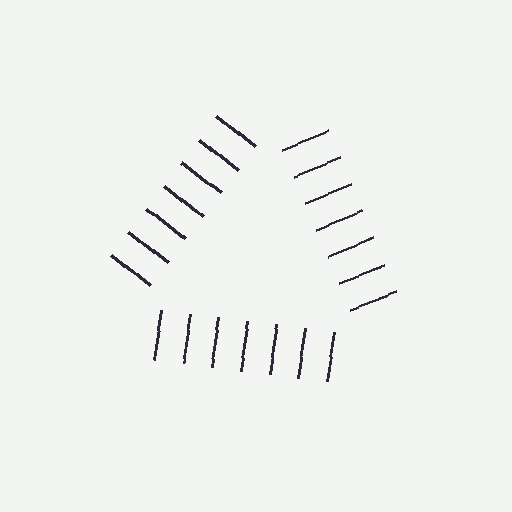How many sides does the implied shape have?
3 sides — the line-ends trace a triangle.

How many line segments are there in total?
21 — 7 along each of the 3 edges.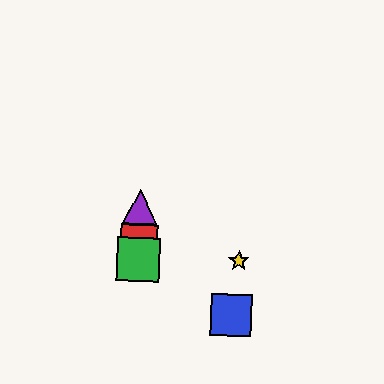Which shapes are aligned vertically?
The red square, the green square, the purple triangle are aligned vertically.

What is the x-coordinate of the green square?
The green square is at x≈138.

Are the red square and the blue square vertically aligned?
No, the red square is at x≈139 and the blue square is at x≈231.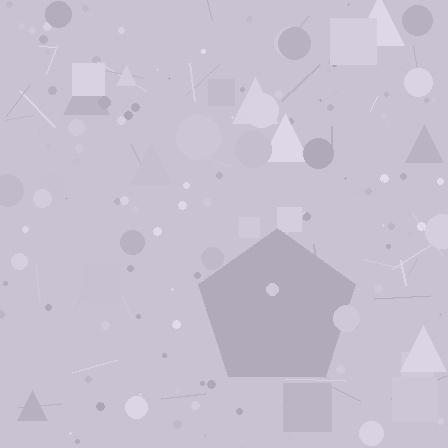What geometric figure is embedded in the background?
A pentagon is embedded in the background.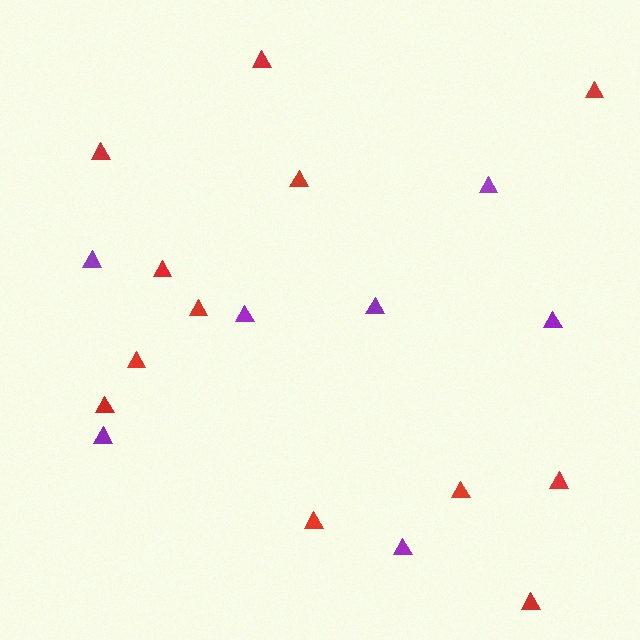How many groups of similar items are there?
There are 2 groups: one group of red triangles (12) and one group of purple triangles (7).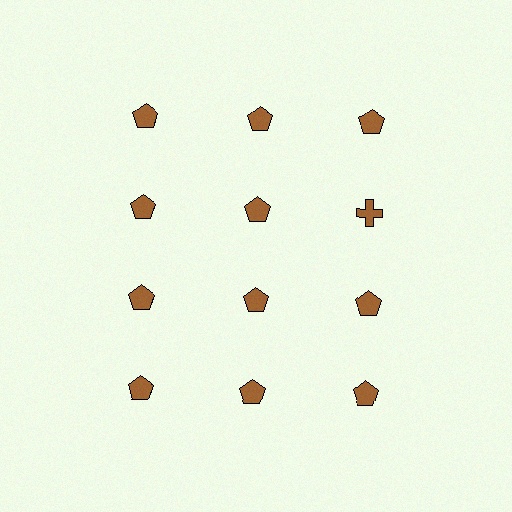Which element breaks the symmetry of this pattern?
The brown cross in the second row, center column breaks the symmetry. All other shapes are brown pentagons.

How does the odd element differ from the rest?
It has a different shape: cross instead of pentagon.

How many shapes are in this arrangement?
There are 12 shapes arranged in a grid pattern.